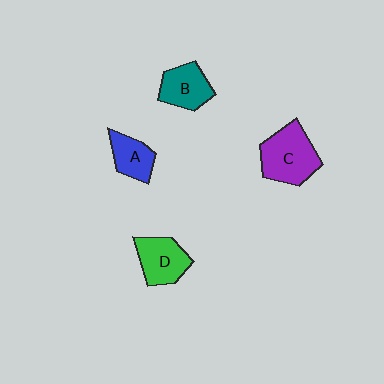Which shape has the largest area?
Shape C (purple).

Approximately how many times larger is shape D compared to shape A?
Approximately 1.3 times.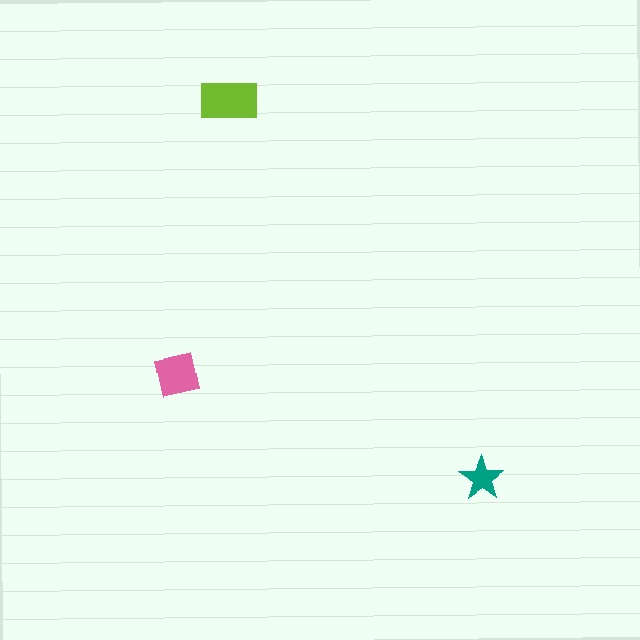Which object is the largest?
The lime rectangle.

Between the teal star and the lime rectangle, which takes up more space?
The lime rectangle.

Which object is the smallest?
The teal star.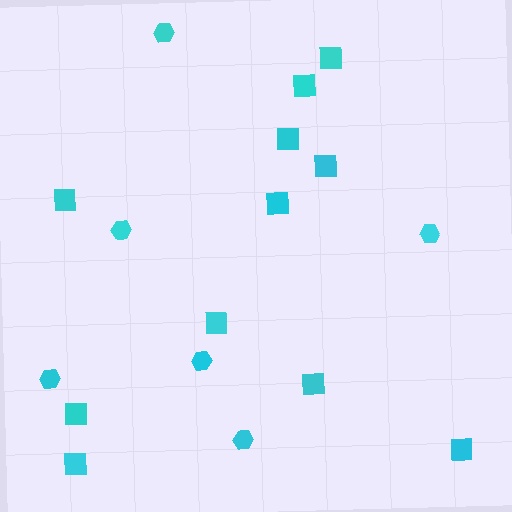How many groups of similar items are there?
There are 2 groups: one group of hexagons (6) and one group of squares (11).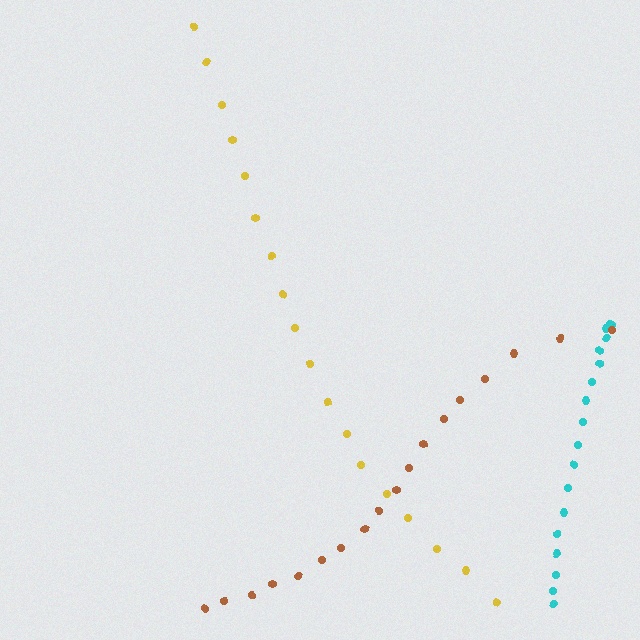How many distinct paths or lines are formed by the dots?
There are 3 distinct paths.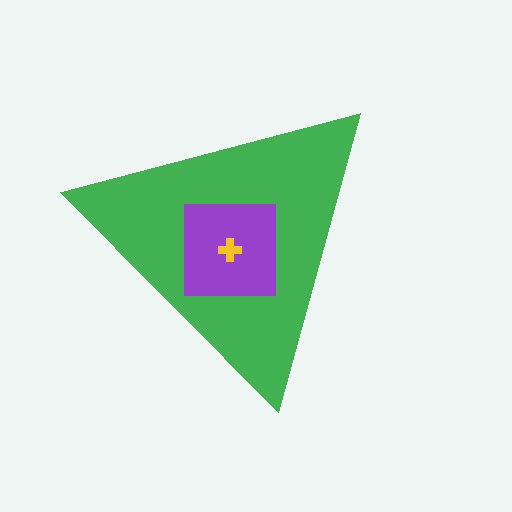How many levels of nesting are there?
3.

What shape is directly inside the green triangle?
The purple square.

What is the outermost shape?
The green triangle.